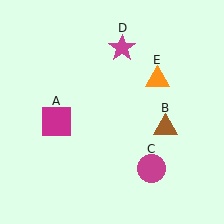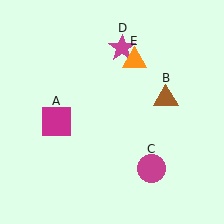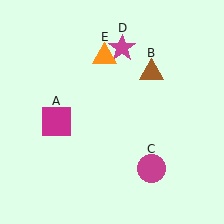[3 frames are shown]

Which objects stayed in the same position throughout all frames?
Magenta square (object A) and magenta circle (object C) and magenta star (object D) remained stationary.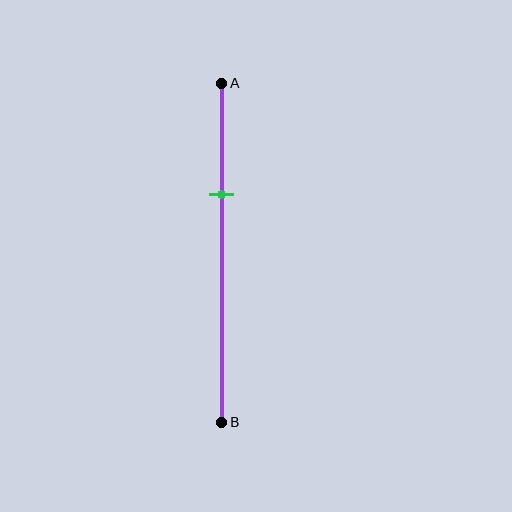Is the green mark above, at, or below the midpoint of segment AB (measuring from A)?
The green mark is above the midpoint of segment AB.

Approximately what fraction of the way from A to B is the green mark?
The green mark is approximately 35% of the way from A to B.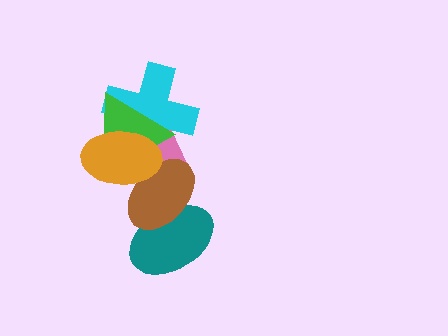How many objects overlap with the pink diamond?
4 objects overlap with the pink diamond.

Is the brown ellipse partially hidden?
Yes, it is partially covered by another shape.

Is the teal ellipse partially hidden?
Yes, it is partially covered by another shape.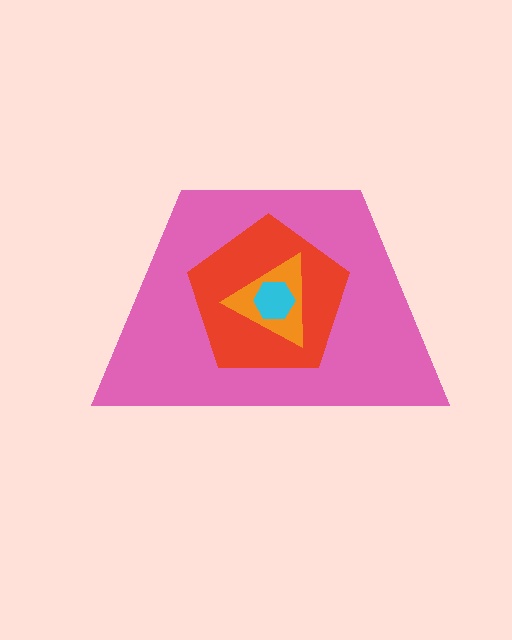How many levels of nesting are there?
4.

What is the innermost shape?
The cyan hexagon.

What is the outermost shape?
The pink trapezoid.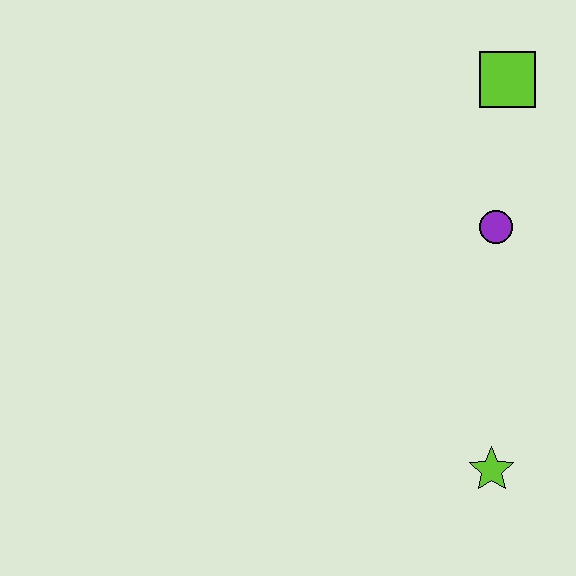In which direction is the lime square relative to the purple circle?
The lime square is above the purple circle.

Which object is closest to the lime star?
The purple circle is closest to the lime star.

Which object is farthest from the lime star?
The lime square is farthest from the lime star.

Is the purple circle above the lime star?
Yes